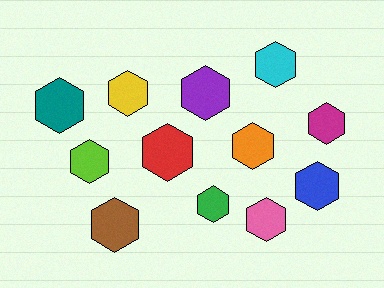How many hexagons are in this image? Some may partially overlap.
There are 12 hexagons.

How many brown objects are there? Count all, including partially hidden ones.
There is 1 brown object.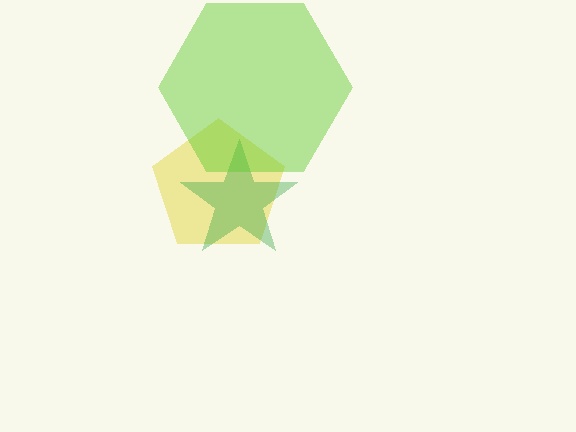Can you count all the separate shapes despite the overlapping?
Yes, there are 3 separate shapes.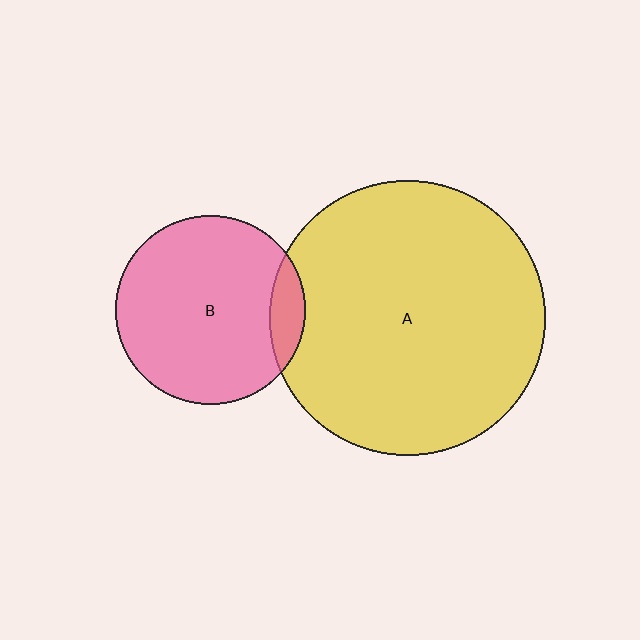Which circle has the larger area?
Circle A (yellow).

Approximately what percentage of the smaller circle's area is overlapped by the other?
Approximately 10%.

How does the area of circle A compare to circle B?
Approximately 2.1 times.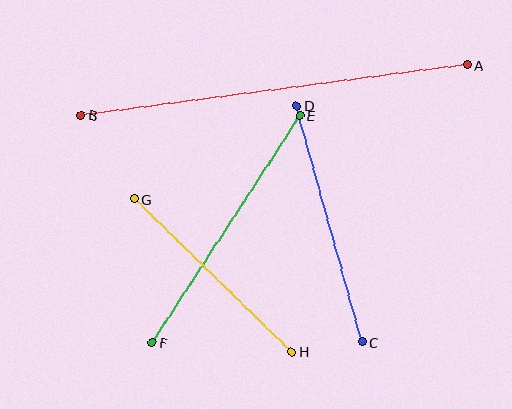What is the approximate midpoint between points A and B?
The midpoint is at approximately (274, 90) pixels.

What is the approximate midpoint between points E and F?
The midpoint is at approximately (226, 229) pixels.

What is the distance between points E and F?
The distance is approximately 271 pixels.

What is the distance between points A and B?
The distance is approximately 389 pixels.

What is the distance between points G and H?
The distance is approximately 219 pixels.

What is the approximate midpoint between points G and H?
The midpoint is at approximately (213, 275) pixels.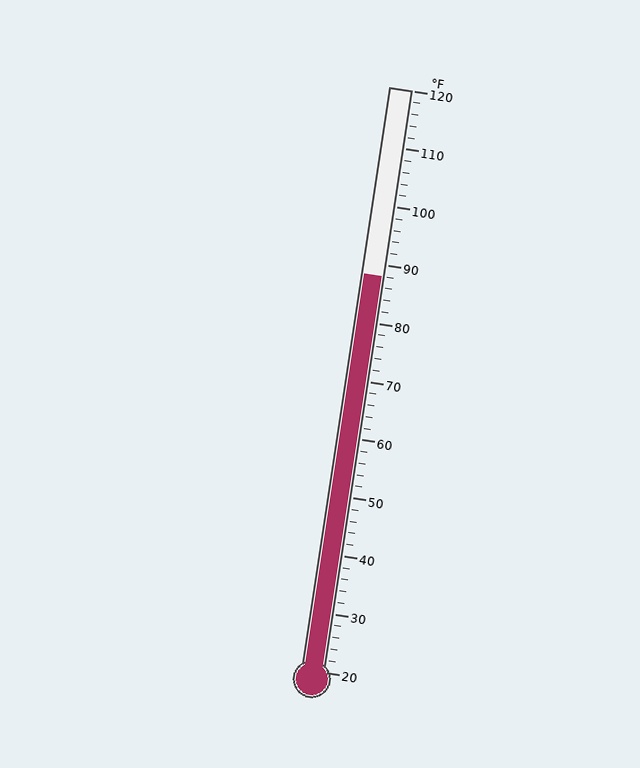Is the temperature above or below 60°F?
The temperature is above 60°F.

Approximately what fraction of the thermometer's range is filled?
The thermometer is filled to approximately 70% of its range.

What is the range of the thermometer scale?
The thermometer scale ranges from 20°F to 120°F.